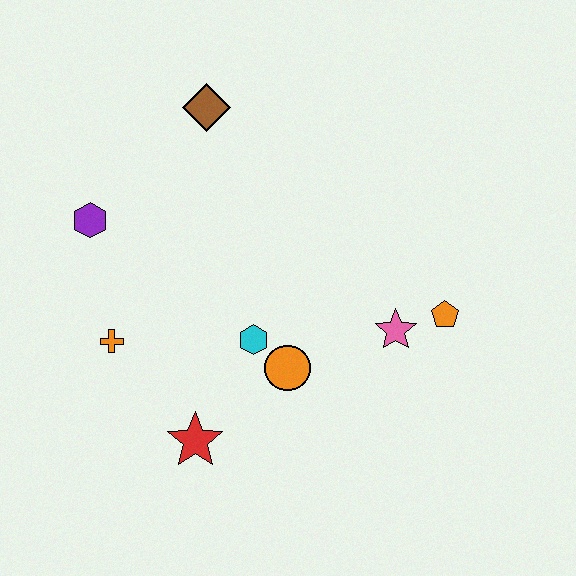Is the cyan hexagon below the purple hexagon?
Yes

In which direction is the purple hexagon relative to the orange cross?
The purple hexagon is above the orange cross.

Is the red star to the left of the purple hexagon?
No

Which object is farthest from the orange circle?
The brown diamond is farthest from the orange circle.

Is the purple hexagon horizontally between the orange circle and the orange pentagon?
No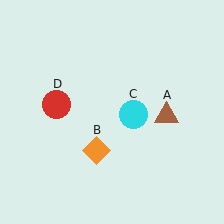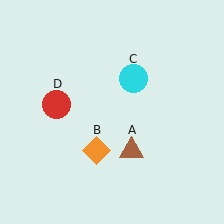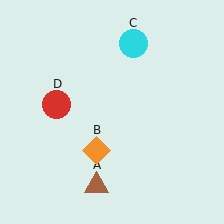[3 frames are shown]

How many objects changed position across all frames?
2 objects changed position: brown triangle (object A), cyan circle (object C).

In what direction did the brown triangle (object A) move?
The brown triangle (object A) moved down and to the left.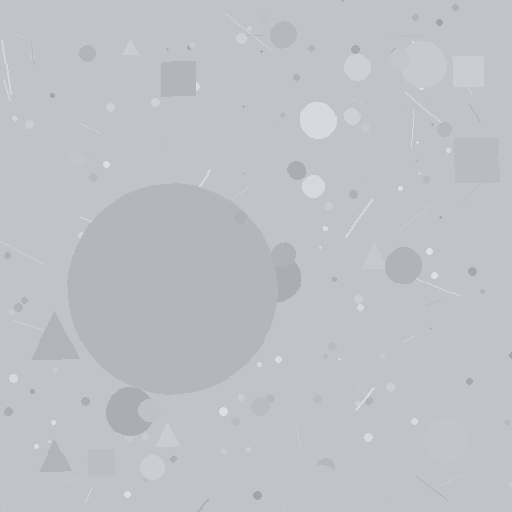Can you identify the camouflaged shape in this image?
The camouflaged shape is a circle.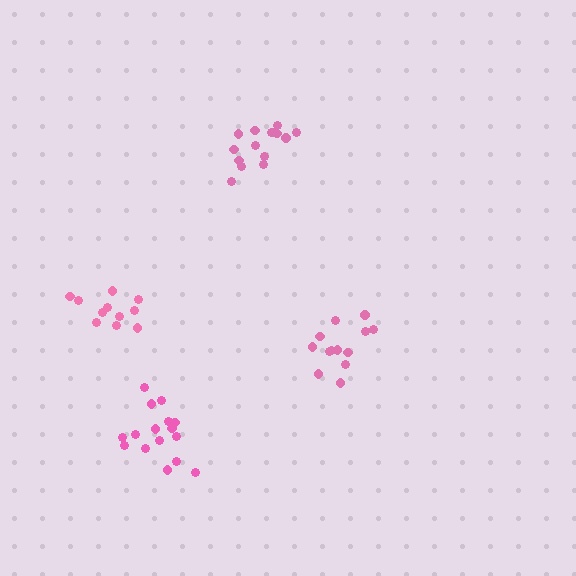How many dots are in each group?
Group 1: 13 dots, Group 2: 11 dots, Group 3: 16 dots, Group 4: 15 dots (55 total).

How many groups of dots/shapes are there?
There are 4 groups.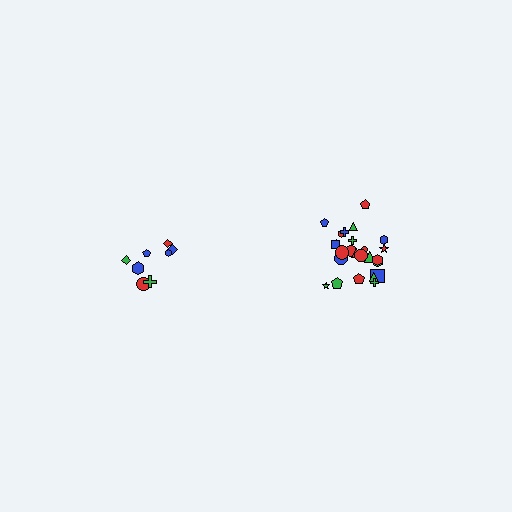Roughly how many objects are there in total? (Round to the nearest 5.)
Roughly 35 objects in total.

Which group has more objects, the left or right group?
The right group.